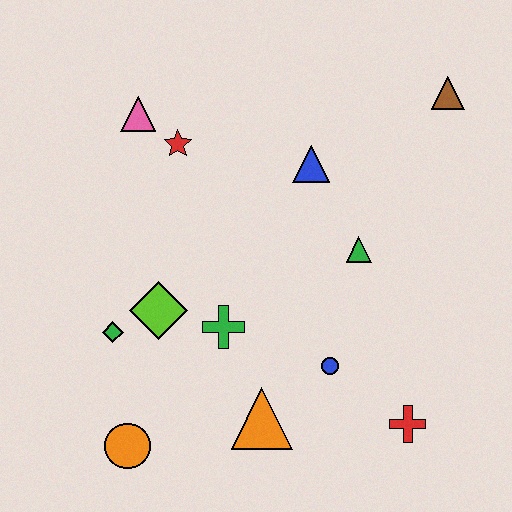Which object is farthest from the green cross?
The brown triangle is farthest from the green cross.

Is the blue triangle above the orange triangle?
Yes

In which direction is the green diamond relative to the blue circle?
The green diamond is to the left of the blue circle.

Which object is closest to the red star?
The pink triangle is closest to the red star.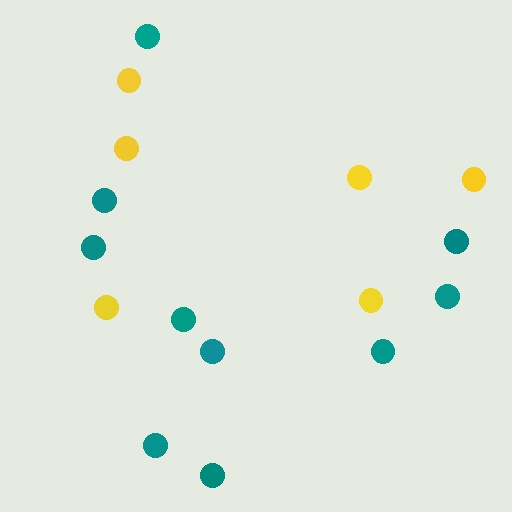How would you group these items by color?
There are 2 groups: one group of teal circles (10) and one group of yellow circles (6).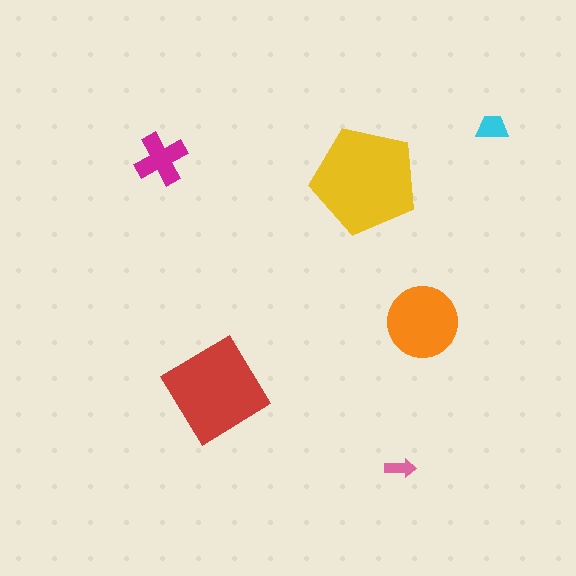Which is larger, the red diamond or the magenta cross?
The red diamond.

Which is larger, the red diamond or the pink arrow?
The red diamond.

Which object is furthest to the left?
The magenta cross is leftmost.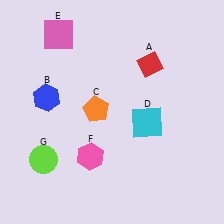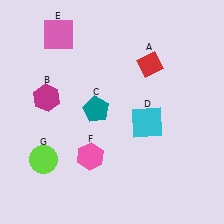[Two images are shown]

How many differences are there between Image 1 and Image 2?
There are 2 differences between the two images.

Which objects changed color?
B changed from blue to magenta. C changed from orange to teal.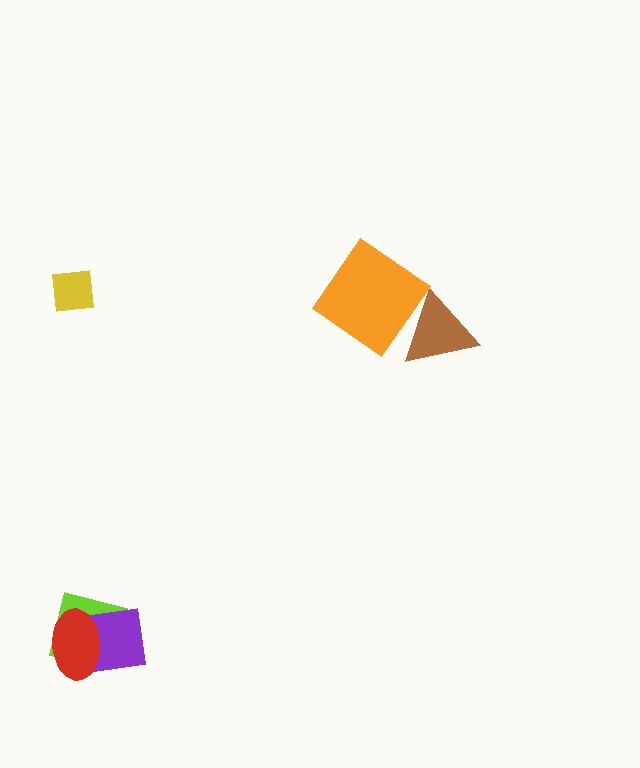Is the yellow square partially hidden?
No, no other shape covers it.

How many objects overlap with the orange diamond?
1 object overlaps with the orange diamond.